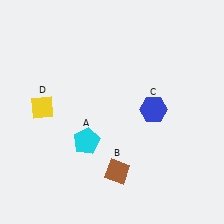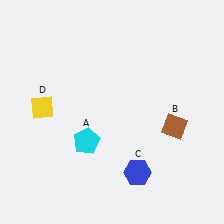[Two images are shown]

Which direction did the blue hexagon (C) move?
The blue hexagon (C) moved down.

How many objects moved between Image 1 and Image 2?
2 objects moved between the two images.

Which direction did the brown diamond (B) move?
The brown diamond (B) moved right.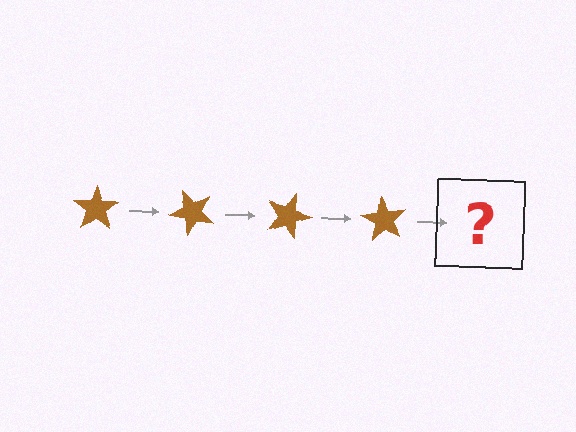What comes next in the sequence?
The next element should be a brown star rotated 180 degrees.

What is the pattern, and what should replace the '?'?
The pattern is that the star rotates 45 degrees each step. The '?' should be a brown star rotated 180 degrees.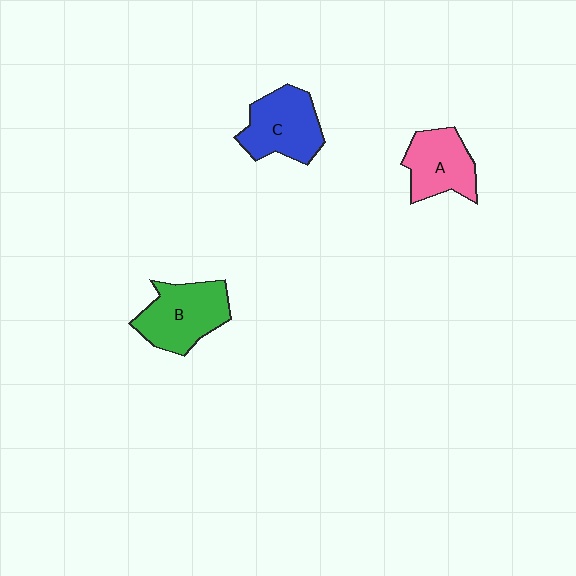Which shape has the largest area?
Shape B (green).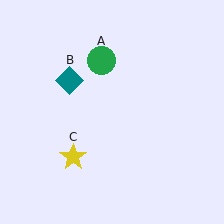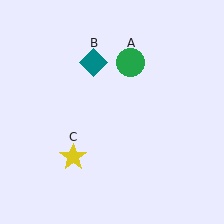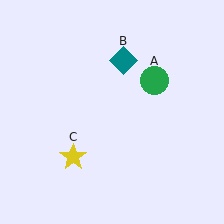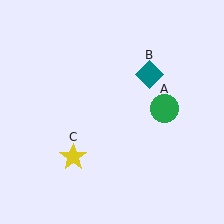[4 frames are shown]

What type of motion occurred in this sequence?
The green circle (object A), teal diamond (object B) rotated clockwise around the center of the scene.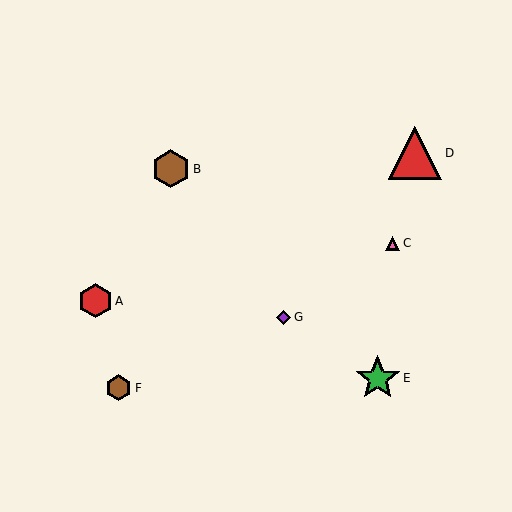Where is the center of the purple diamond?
The center of the purple diamond is at (283, 317).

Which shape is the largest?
The red triangle (labeled D) is the largest.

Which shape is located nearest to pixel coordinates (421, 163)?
The red triangle (labeled D) at (415, 153) is nearest to that location.